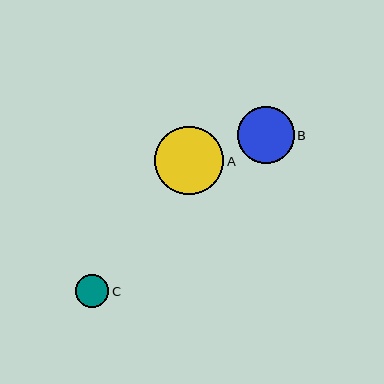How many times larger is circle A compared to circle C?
Circle A is approximately 2.1 times the size of circle C.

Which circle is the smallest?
Circle C is the smallest with a size of approximately 33 pixels.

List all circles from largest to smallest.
From largest to smallest: A, B, C.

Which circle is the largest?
Circle A is the largest with a size of approximately 69 pixels.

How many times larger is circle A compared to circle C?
Circle A is approximately 2.1 times the size of circle C.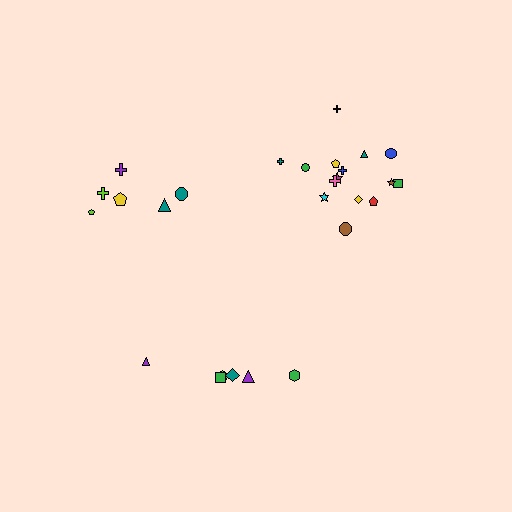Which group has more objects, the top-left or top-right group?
The top-right group.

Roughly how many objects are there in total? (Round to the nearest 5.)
Roughly 25 objects in total.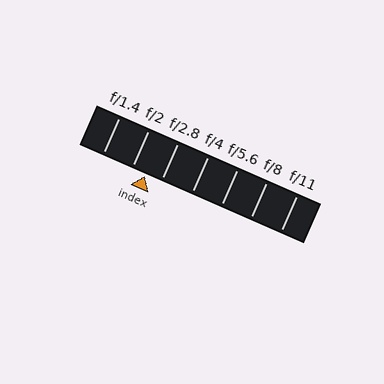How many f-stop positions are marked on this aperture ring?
There are 7 f-stop positions marked.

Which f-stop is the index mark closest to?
The index mark is closest to f/2.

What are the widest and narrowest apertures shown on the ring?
The widest aperture shown is f/1.4 and the narrowest is f/11.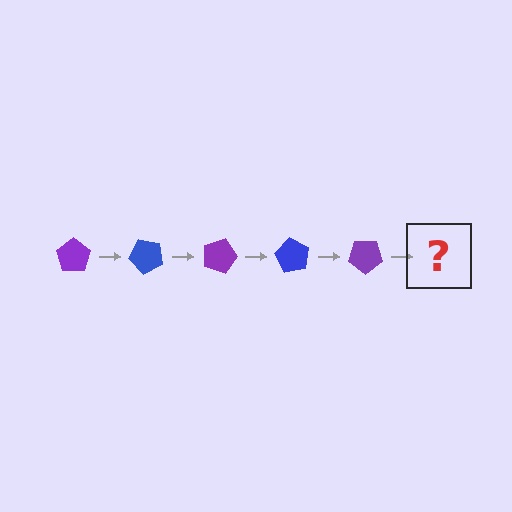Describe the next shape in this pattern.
It should be a blue pentagon, rotated 225 degrees from the start.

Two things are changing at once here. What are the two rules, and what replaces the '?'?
The two rules are that it rotates 45 degrees each step and the color cycles through purple and blue. The '?' should be a blue pentagon, rotated 225 degrees from the start.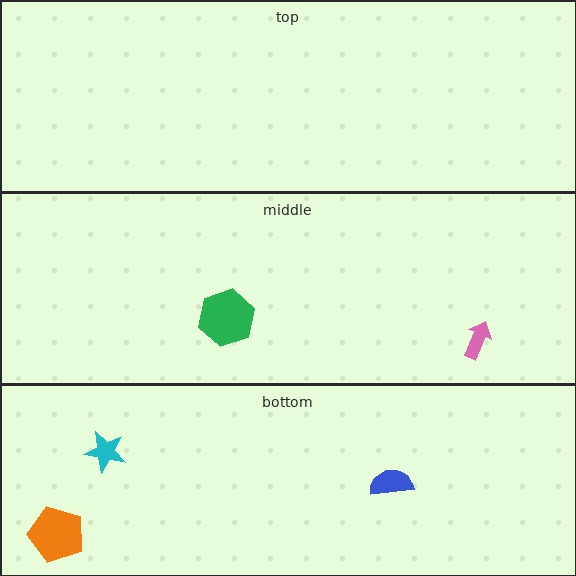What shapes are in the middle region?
The pink arrow, the green hexagon.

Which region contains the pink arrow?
The middle region.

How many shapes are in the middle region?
2.